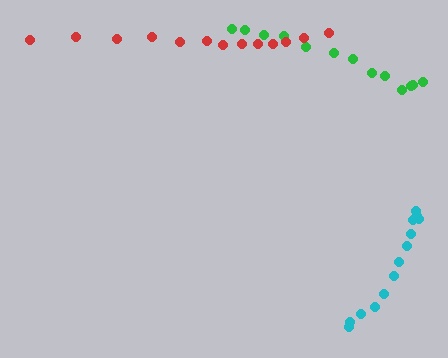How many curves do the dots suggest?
There are 3 distinct paths.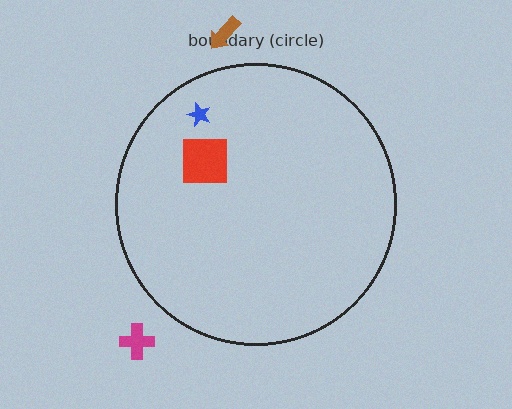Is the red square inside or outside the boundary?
Inside.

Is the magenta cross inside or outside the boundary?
Outside.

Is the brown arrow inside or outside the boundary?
Outside.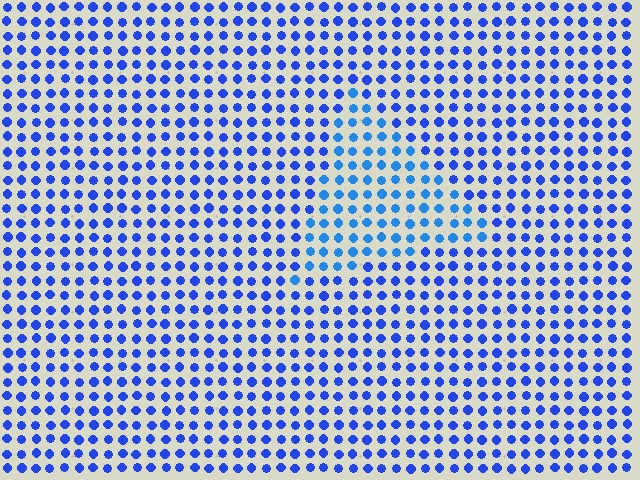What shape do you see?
I see a triangle.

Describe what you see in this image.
The image is filled with small blue elements in a uniform arrangement. A triangle-shaped region is visible where the elements are tinted to a slightly different hue, forming a subtle color boundary.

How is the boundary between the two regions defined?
The boundary is defined purely by a slight shift in hue (about 21 degrees). Spacing, size, and orientation are identical on both sides.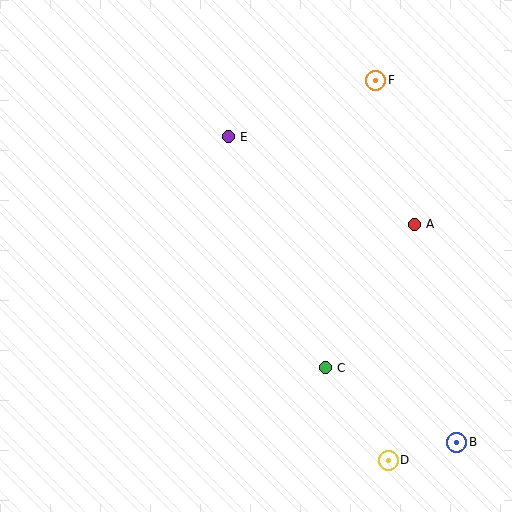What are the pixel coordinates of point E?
Point E is at (228, 137).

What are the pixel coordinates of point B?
Point B is at (457, 442).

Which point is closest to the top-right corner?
Point F is closest to the top-right corner.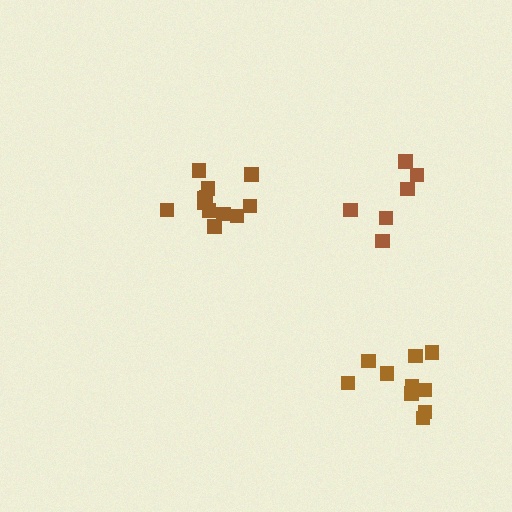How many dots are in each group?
Group 1: 6 dots, Group 2: 12 dots, Group 3: 10 dots (28 total).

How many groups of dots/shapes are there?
There are 3 groups.